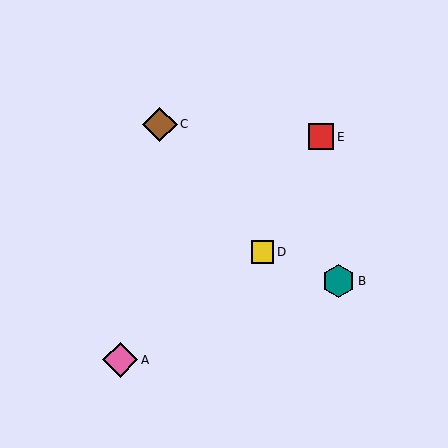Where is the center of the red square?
The center of the red square is at (321, 137).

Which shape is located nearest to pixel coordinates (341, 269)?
The teal hexagon (labeled B) at (339, 281) is nearest to that location.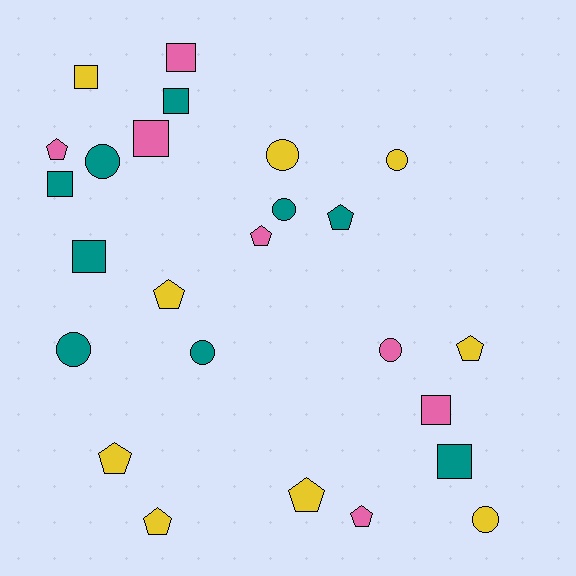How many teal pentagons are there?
There is 1 teal pentagon.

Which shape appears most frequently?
Pentagon, with 9 objects.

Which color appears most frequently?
Teal, with 9 objects.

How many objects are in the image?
There are 25 objects.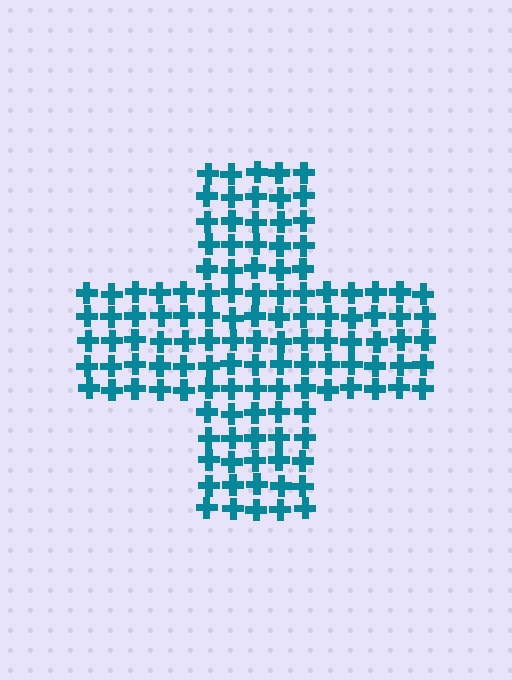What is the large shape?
The large shape is a cross.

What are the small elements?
The small elements are crosses.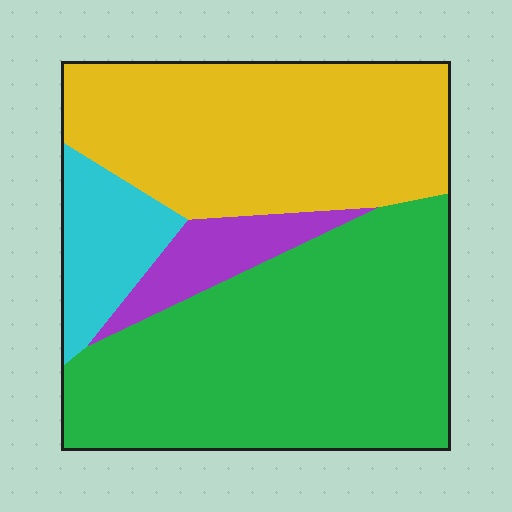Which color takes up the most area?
Green, at roughly 45%.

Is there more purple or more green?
Green.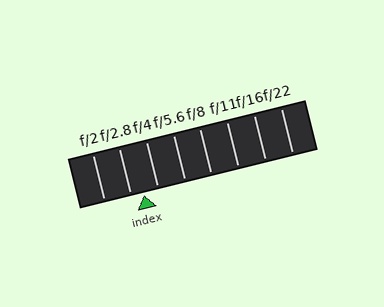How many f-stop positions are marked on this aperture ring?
There are 8 f-stop positions marked.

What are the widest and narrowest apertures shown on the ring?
The widest aperture shown is f/2 and the narrowest is f/22.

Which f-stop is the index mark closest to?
The index mark is closest to f/2.8.